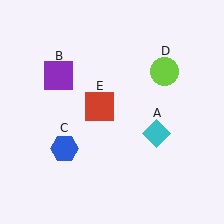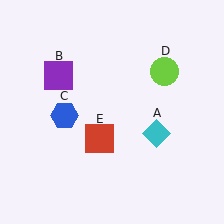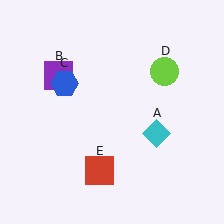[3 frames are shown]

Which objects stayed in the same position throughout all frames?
Cyan diamond (object A) and purple square (object B) and lime circle (object D) remained stationary.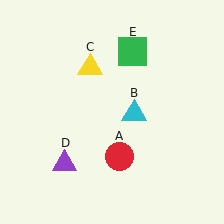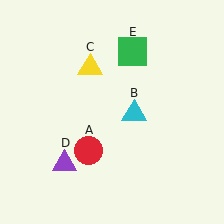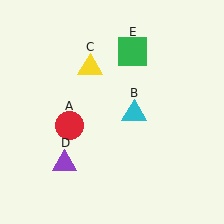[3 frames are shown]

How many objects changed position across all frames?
1 object changed position: red circle (object A).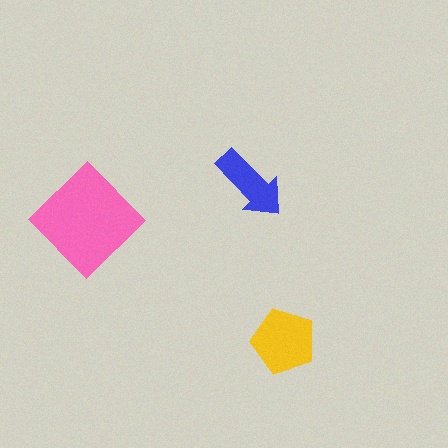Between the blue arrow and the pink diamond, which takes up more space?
The pink diamond.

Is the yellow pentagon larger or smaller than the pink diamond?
Smaller.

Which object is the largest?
The pink diamond.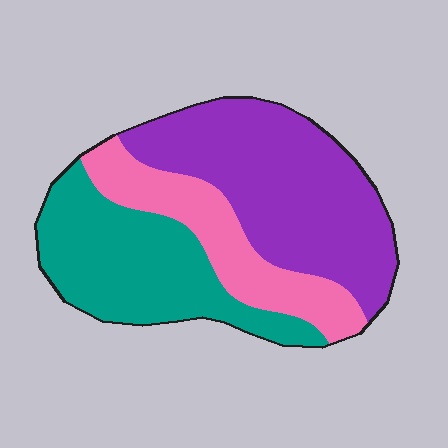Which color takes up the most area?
Purple, at roughly 45%.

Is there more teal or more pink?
Teal.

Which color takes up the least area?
Pink, at roughly 25%.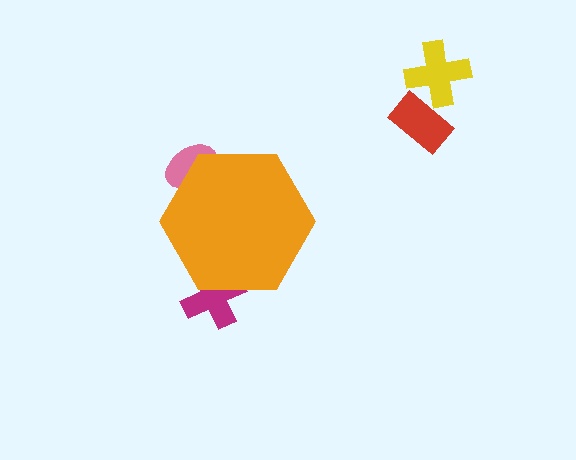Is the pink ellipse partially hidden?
Yes, the pink ellipse is partially hidden behind the orange hexagon.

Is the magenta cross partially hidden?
Yes, the magenta cross is partially hidden behind the orange hexagon.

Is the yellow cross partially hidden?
No, the yellow cross is fully visible.